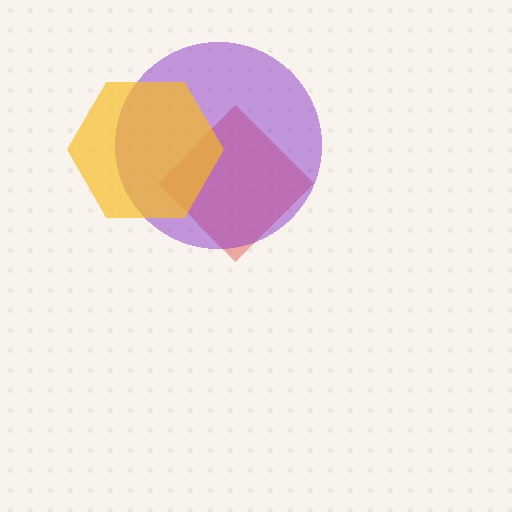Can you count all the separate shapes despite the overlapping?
Yes, there are 3 separate shapes.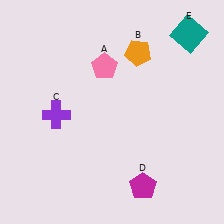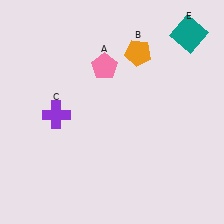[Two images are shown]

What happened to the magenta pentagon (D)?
The magenta pentagon (D) was removed in Image 2. It was in the bottom-right area of Image 1.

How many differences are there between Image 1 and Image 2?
There is 1 difference between the two images.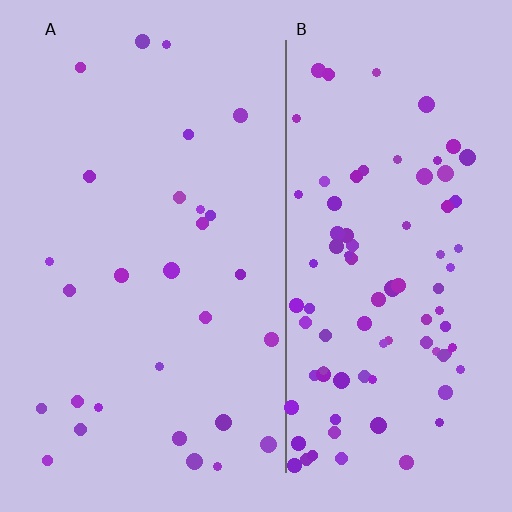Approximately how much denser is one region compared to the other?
Approximately 3.2× — region B over region A.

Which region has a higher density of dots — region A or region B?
B (the right).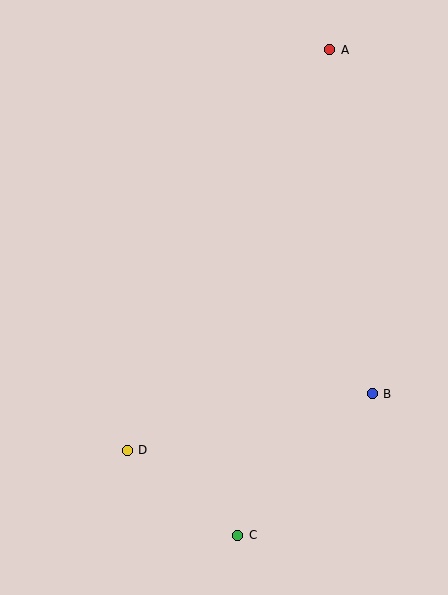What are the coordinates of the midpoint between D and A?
The midpoint between D and A is at (229, 250).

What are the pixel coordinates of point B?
Point B is at (372, 394).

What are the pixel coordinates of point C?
Point C is at (238, 535).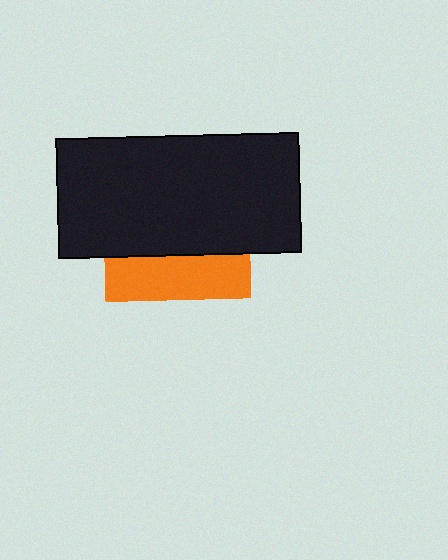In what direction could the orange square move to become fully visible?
The orange square could move down. That would shift it out from behind the black rectangle entirely.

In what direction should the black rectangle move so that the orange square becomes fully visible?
The black rectangle should move up. That is the shortest direction to clear the overlap and leave the orange square fully visible.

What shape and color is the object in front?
The object in front is a black rectangle.